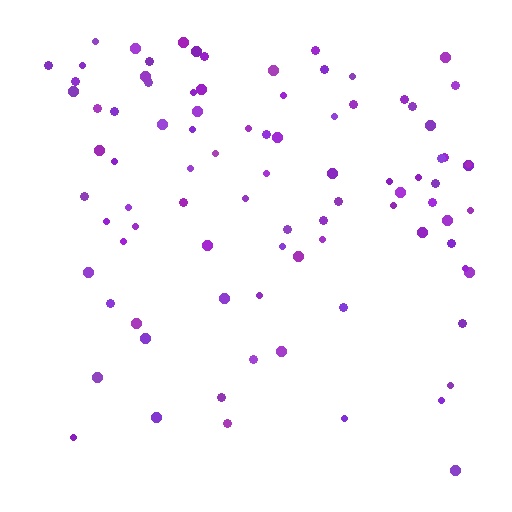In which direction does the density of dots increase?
From bottom to top, with the top side densest.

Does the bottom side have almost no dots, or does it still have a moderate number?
Still a moderate number, just noticeably fewer than the top.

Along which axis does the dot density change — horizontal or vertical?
Vertical.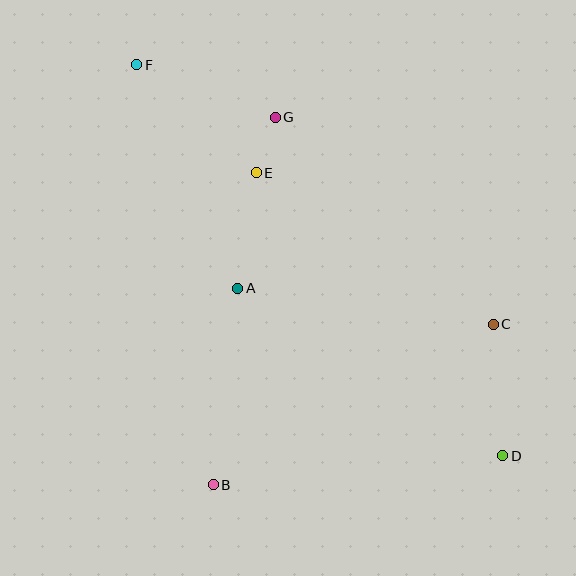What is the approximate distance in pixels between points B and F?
The distance between B and F is approximately 427 pixels.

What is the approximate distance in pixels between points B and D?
The distance between B and D is approximately 291 pixels.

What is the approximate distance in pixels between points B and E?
The distance between B and E is approximately 315 pixels.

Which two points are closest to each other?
Points E and G are closest to each other.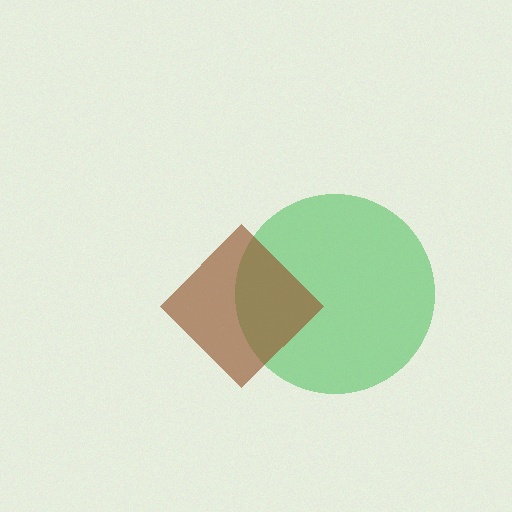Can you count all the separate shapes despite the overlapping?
Yes, there are 2 separate shapes.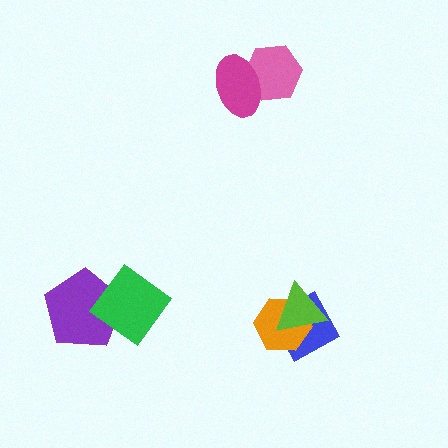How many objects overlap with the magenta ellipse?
1 object overlaps with the magenta ellipse.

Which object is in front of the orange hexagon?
The lime triangle is in front of the orange hexagon.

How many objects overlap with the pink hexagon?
1 object overlaps with the pink hexagon.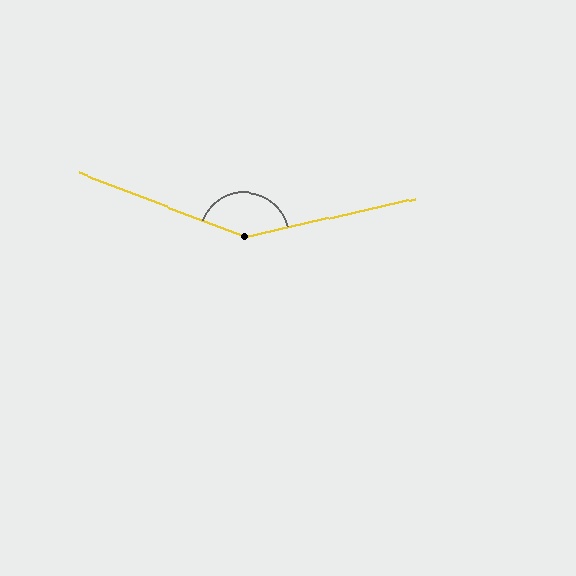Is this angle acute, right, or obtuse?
It is obtuse.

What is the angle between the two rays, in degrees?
Approximately 146 degrees.